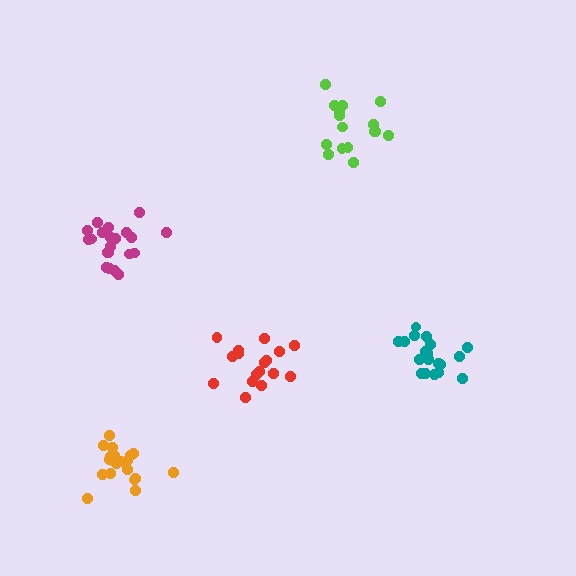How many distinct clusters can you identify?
There are 5 distinct clusters.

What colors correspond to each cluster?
The clusters are colored: teal, magenta, red, lime, orange.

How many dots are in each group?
Group 1: 19 dots, Group 2: 21 dots, Group 3: 17 dots, Group 4: 16 dots, Group 5: 20 dots (93 total).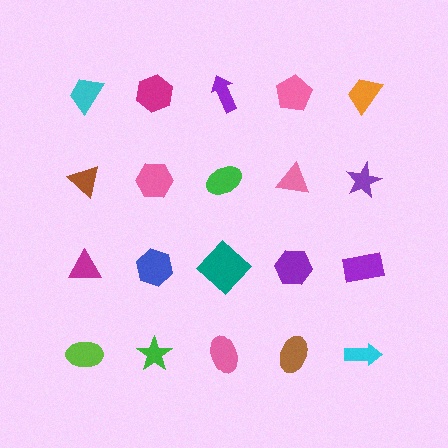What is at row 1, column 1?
A cyan trapezoid.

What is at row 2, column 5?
A purple star.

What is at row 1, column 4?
A pink pentagon.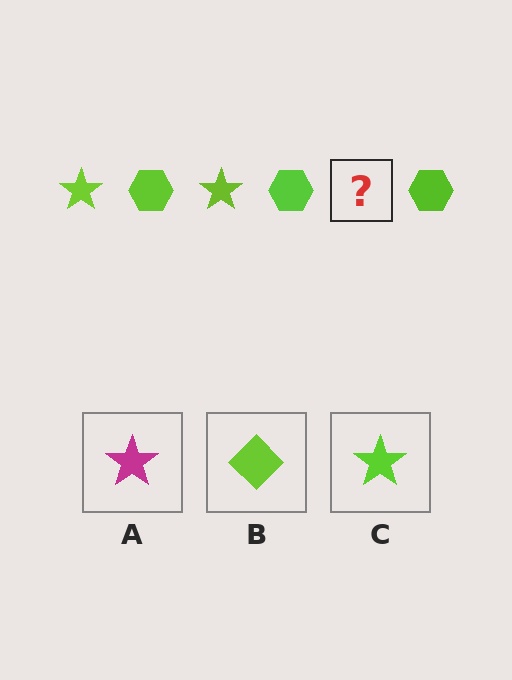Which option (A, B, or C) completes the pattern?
C.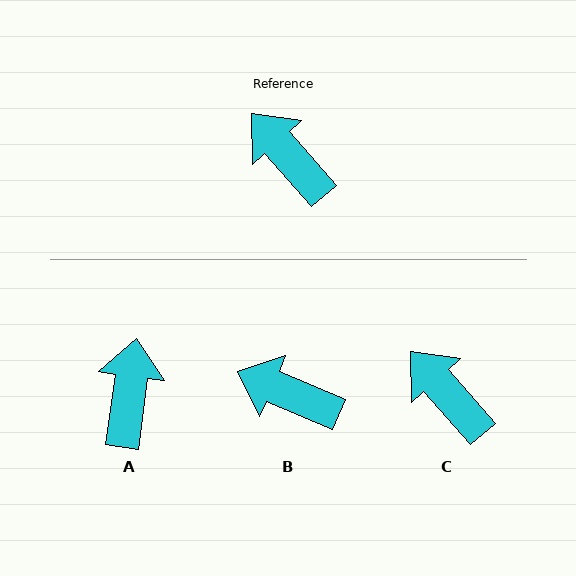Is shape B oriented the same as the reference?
No, it is off by about 26 degrees.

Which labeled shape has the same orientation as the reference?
C.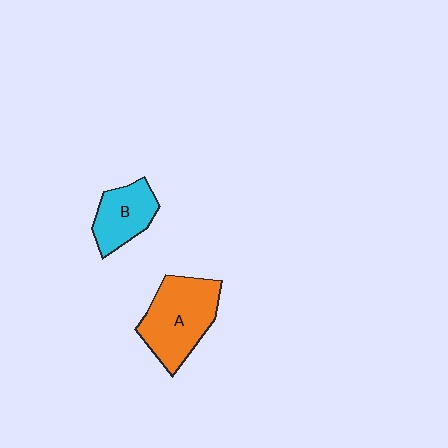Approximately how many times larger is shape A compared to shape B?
Approximately 1.6 times.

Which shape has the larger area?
Shape A (orange).